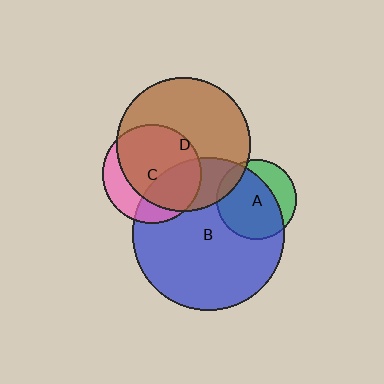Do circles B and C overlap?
Yes.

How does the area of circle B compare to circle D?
Approximately 1.3 times.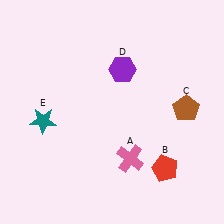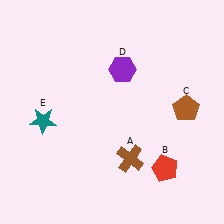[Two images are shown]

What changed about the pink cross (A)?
In Image 1, A is pink. In Image 2, it changed to brown.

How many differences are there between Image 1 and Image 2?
There is 1 difference between the two images.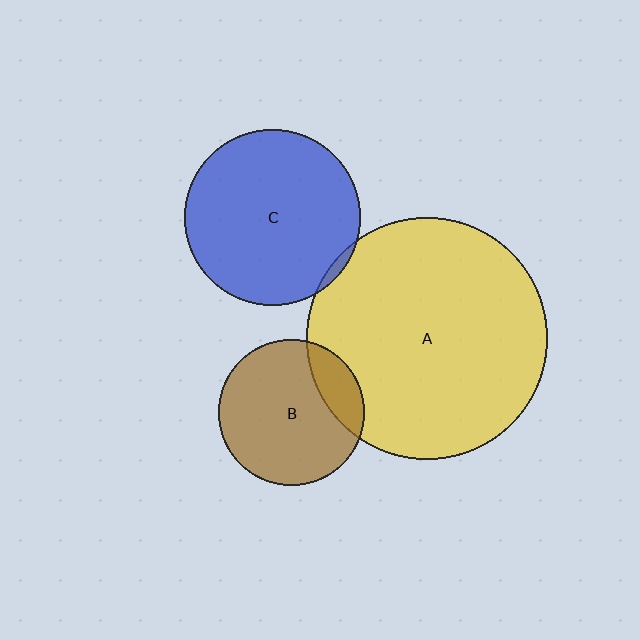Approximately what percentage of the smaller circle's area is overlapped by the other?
Approximately 20%.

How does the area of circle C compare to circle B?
Approximately 1.5 times.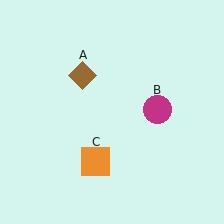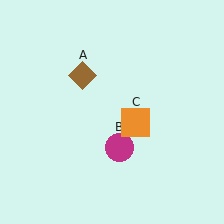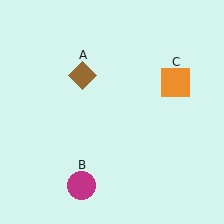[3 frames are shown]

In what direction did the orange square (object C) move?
The orange square (object C) moved up and to the right.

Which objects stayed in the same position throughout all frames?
Brown diamond (object A) remained stationary.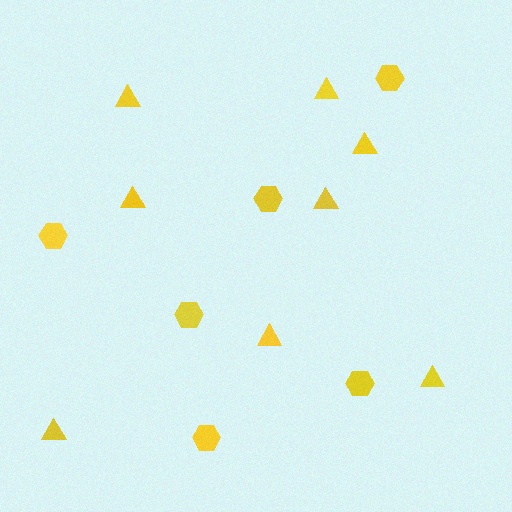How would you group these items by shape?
There are 2 groups: one group of triangles (8) and one group of hexagons (6).